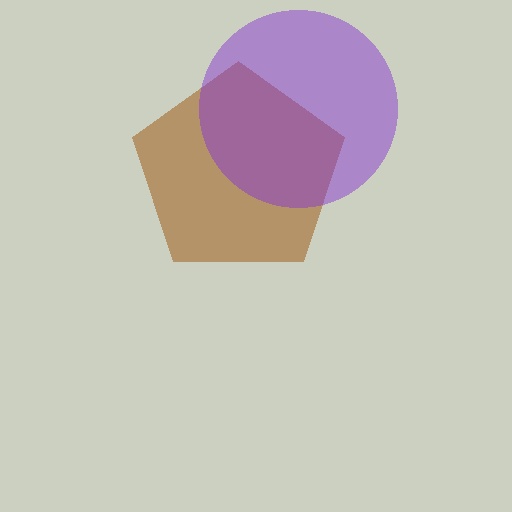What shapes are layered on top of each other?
The layered shapes are: a brown pentagon, a purple circle.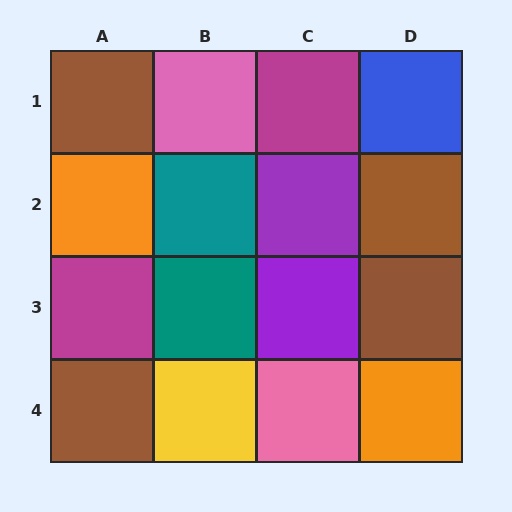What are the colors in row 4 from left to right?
Brown, yellow, pink, orange.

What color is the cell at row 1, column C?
Magenta.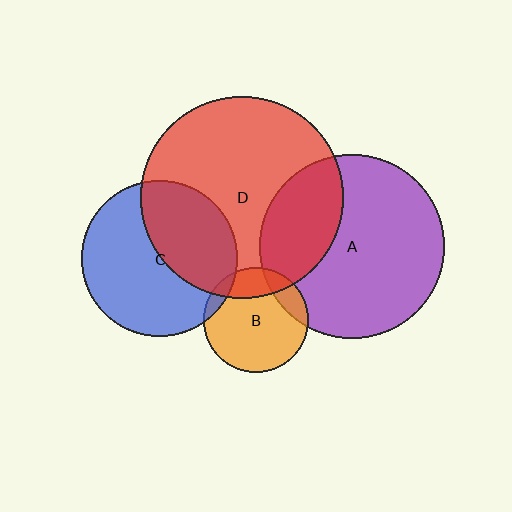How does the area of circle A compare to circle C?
Approximately 1.4 times.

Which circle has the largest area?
Circle D (red).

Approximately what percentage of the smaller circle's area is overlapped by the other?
Approximately 20%.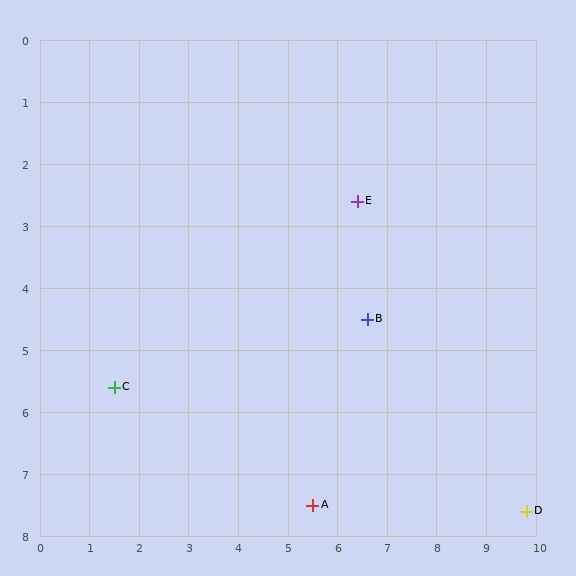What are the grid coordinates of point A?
Point A is at approximately (5.5, 7.5).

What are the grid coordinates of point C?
Point C is at approximately (1.5, 5.6).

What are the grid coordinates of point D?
Point D is at approximately (9.8, 7.6).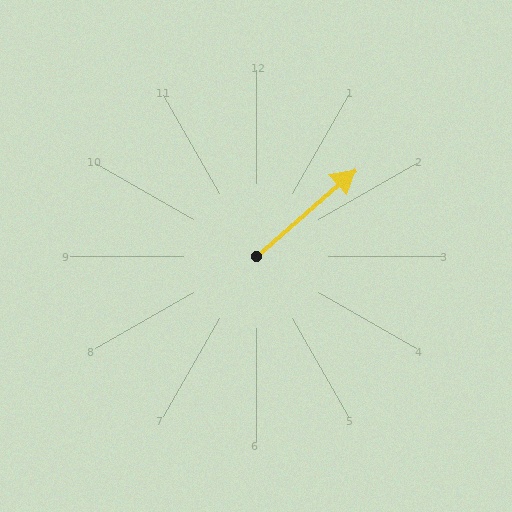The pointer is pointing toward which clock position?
Roughly 2 o'clock.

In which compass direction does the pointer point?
Northeast.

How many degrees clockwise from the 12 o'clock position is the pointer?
Approximately 49 degrees.